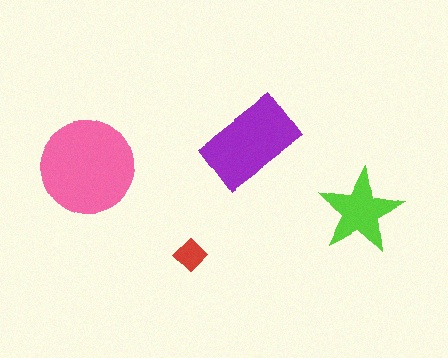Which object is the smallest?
The red diamond.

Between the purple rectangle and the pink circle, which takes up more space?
The pink circle.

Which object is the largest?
The pink circle.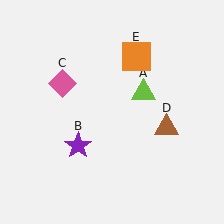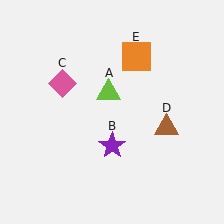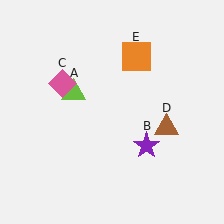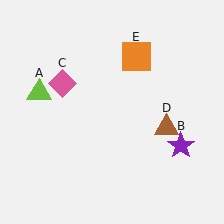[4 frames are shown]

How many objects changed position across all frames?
2 objects changed position: lime triangle (object A), purple star (object B).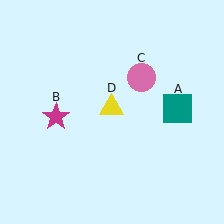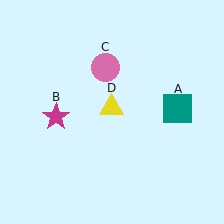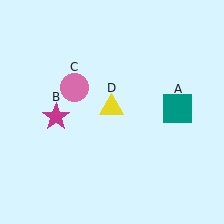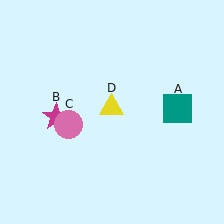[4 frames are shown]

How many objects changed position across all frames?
1 object changed position: pink circle (object C).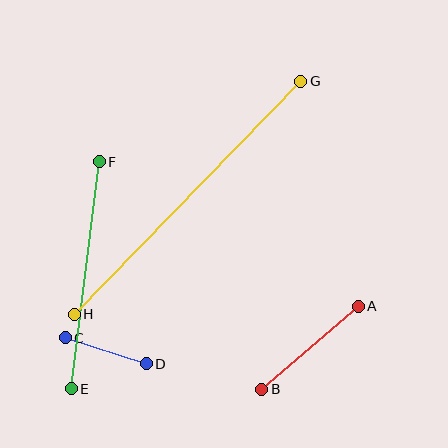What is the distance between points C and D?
The distance is approximately 85 pixels.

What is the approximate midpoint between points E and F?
The midpoint is at approximately (85, 275) pixels.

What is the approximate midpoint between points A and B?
The midpoint is at approximately (310, 348) pixels.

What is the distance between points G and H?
The distance is approximately 325 pixels.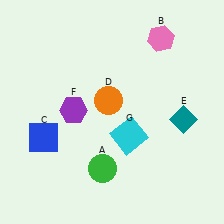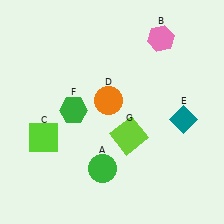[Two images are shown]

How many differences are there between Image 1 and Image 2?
There are 3 differences between the two images.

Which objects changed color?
C changed from blue to lime. F changed from purple to green. G changed from cyan to lime.